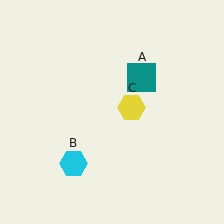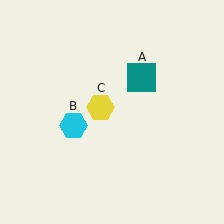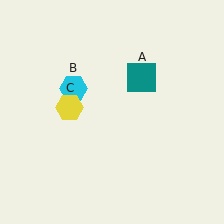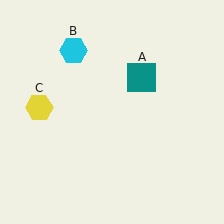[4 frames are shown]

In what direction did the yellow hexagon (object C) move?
The yellow hexagon (object C) moved left.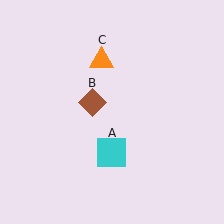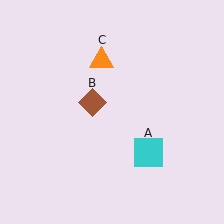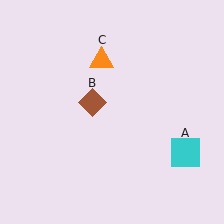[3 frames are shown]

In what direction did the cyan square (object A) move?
The cyan square (object A) moved right.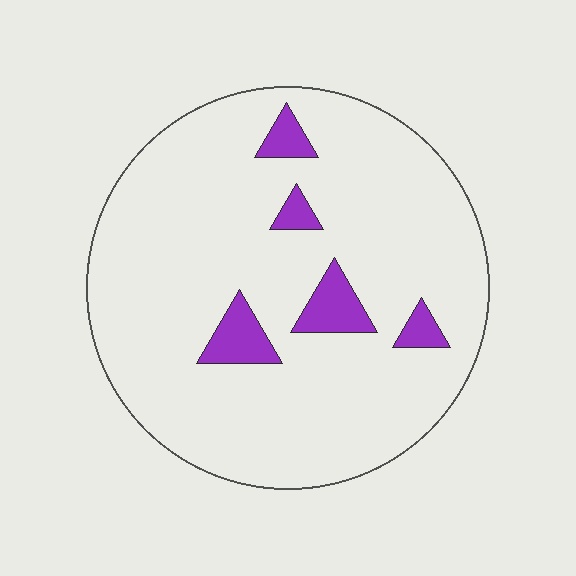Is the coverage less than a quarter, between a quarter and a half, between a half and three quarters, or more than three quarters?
Less than a quarter.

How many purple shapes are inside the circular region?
5.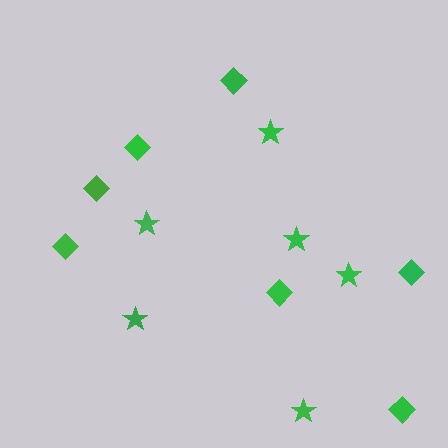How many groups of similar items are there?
There are 2 groups: one group of diamonds (7) and one group of stars (6).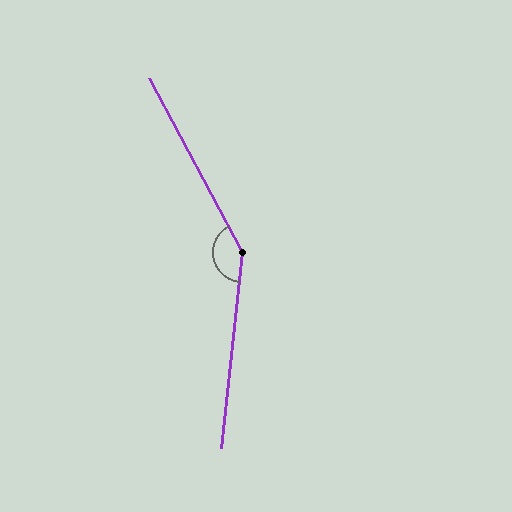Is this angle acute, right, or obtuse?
It is obtuse.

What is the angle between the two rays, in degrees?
Approximately 146 degrees.